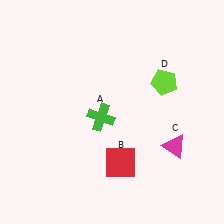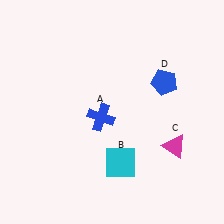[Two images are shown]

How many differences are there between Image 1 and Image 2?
There are 3 differences between the two images.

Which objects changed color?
A changed from green to blue. B changed from red to cyan. D changed from lime to blue.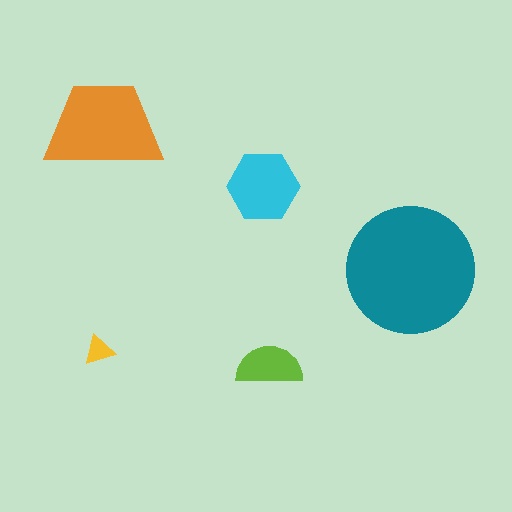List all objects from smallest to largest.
The yellow triangle, the lime semicircle, the cyan hexagon, the orange trapezoid, the teal circle.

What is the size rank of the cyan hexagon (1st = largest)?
3rd.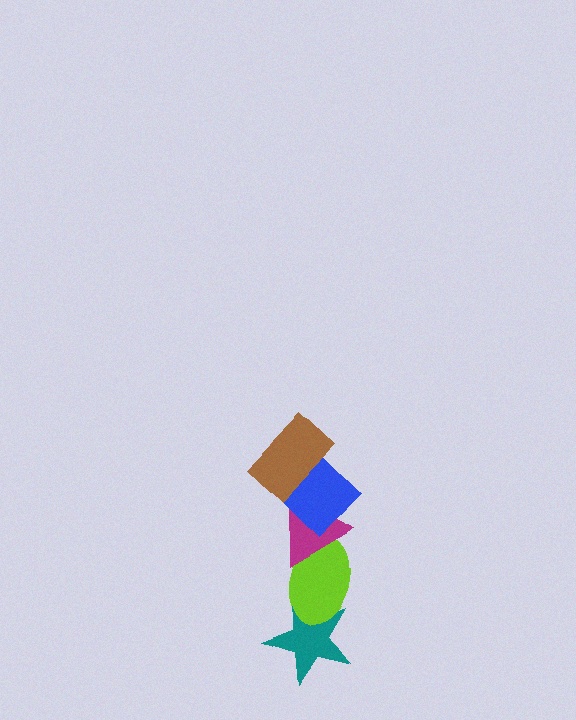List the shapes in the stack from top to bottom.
From top to bottom: the brown rectangle, the blue diamond, the magenta triangle, the lime ellipse, the teal star.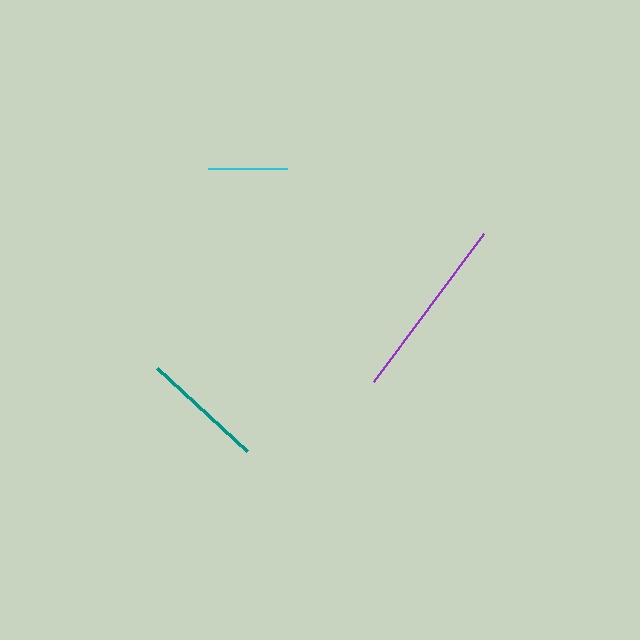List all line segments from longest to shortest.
From longest to shortest: purple, teal, cyan.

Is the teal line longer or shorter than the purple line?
The purple line is longer than the teal line.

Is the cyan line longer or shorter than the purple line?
The purple line is longer than the cyan line.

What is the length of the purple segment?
The purple segment is approximately 184 pixels long.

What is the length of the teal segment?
The teal segment is approximately 122 pixels long.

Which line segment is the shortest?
The cyan line is the shortest at approximately 79 pixels.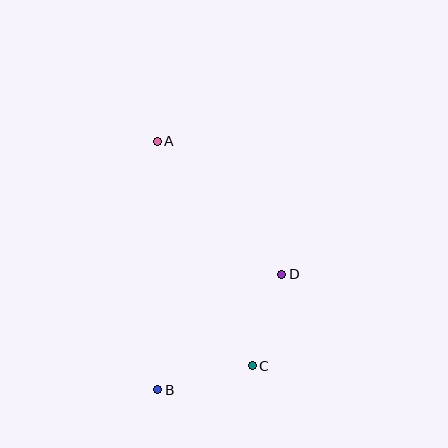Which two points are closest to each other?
Points C and D are closest to each other.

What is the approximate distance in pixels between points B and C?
The distance between B and C is approximately 98 pixels.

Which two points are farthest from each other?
Points A and B are farthest from each other.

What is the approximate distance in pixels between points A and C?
The distance between A and C is approximately 244 pixels.